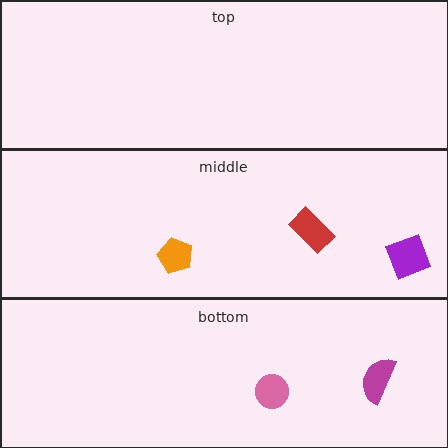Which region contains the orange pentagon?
The middle region.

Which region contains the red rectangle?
The middle region.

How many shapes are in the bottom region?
2.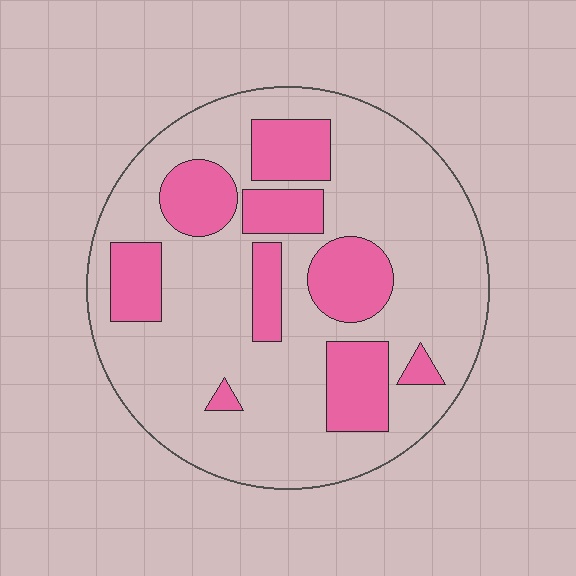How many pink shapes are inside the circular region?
9.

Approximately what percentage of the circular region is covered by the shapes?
Approximately 25%.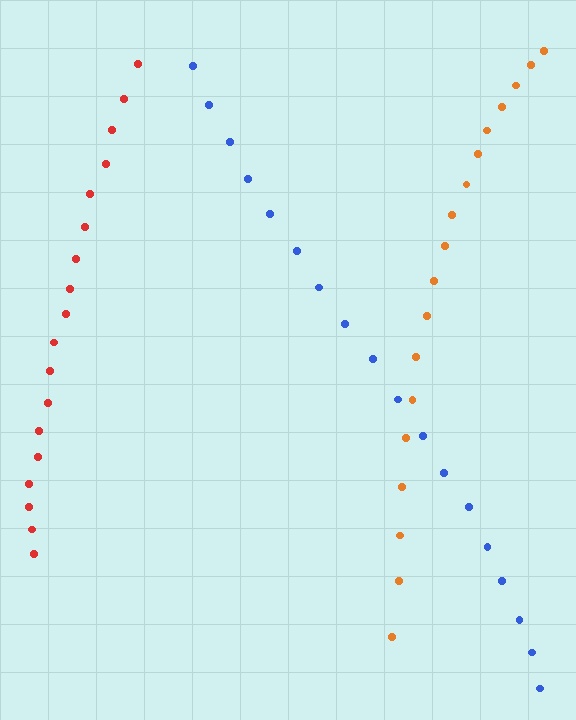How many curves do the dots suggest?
There are 3 distinct paths.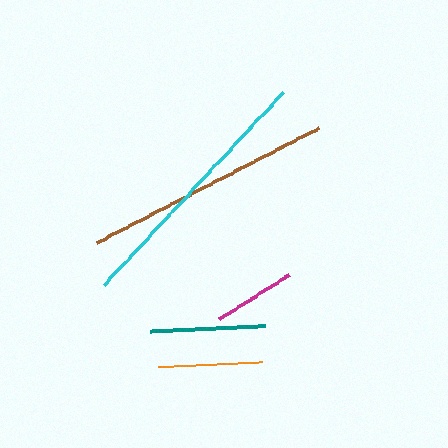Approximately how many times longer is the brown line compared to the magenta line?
The brown line is approximately 3.0 times the length of the magenta line.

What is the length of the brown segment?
The brown segment is approximately 250 pixels long.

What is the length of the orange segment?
The orange segment is approximately 105 pixels long.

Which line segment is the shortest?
The magenta line is the shortest at approximately 83 pixels.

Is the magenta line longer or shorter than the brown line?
The brown line is longer than the magenta line.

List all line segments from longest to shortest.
From longest to shortest: cyan, brown, teal, orange, magenta.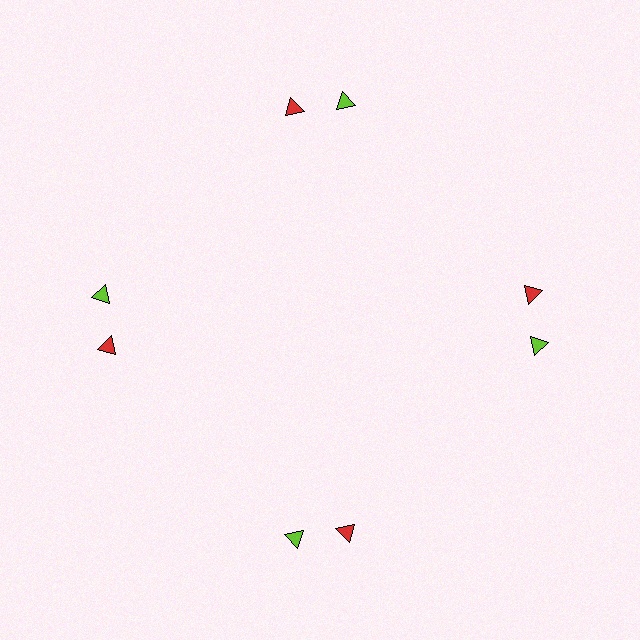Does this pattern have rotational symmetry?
Yes, this pattern has 4-fold rotational symmetry. It looks the same after rotating 90 degrees around the center.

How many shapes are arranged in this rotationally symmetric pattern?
There are 8 shapes, arranged in 4 groups of 2.